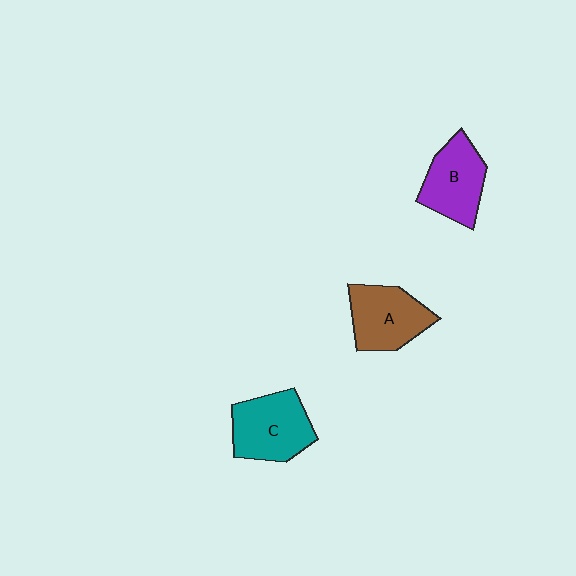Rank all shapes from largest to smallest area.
From largest to smallest: C (teal), A (brown), B (purple).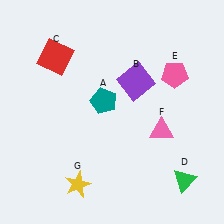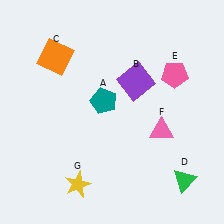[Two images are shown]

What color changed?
The square (C) changed from red in Image 1 to orange in Image 2.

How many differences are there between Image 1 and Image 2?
There is 1 difference between the two images.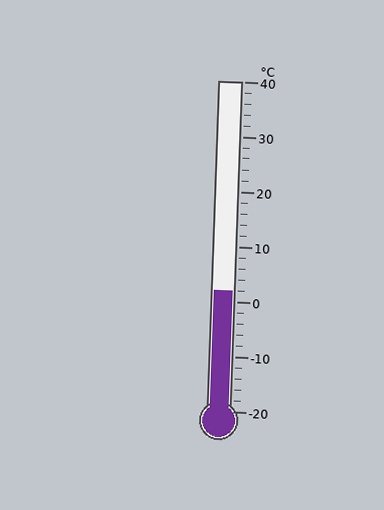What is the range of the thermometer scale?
The thermometer scale ranges from -20°C to 40°C.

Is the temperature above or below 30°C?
The temperature is below 30°C.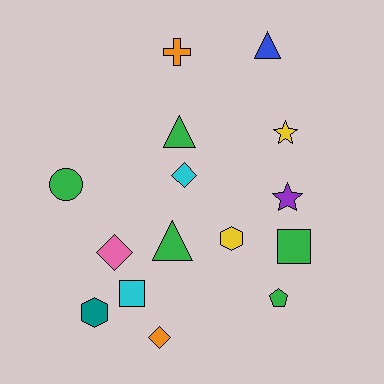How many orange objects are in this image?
There are 2 orange objects.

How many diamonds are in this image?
There are 3 diamonds.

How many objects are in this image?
There are 15 objects.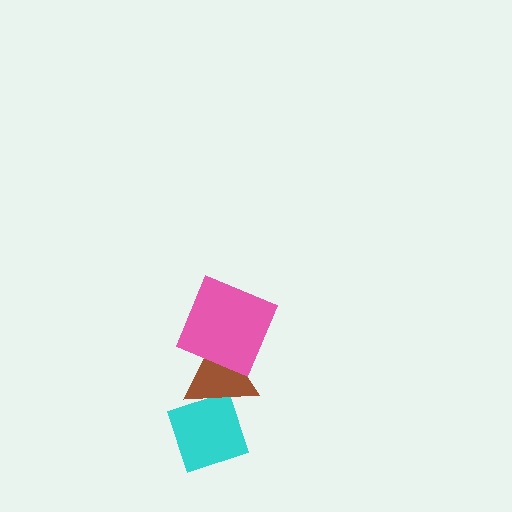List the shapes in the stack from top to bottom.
From top to bottom: the pink square, the brown triangle, the cyan diamond.